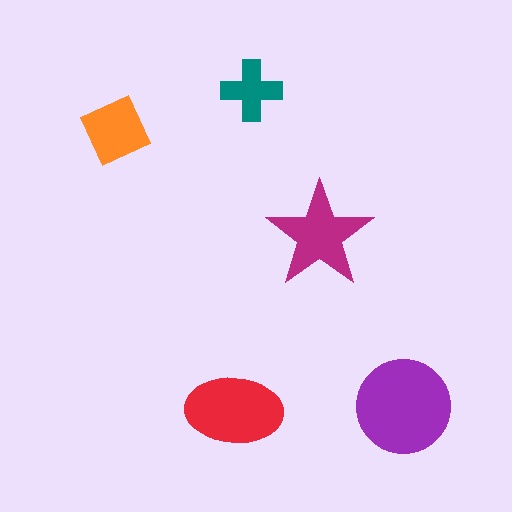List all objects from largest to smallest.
The purple circle, the red ellipse, the magenta star, the orange diamond, the teal cross.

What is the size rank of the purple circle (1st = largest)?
1st.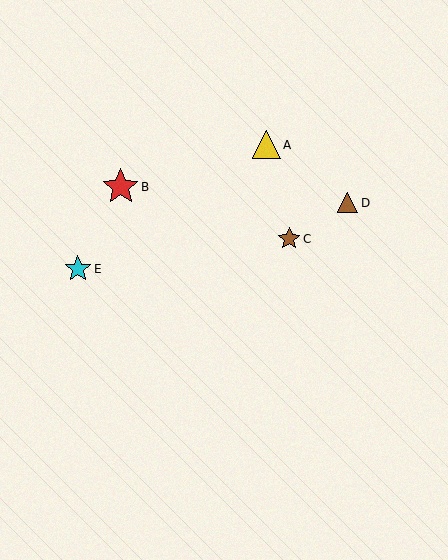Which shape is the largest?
The red star (labeled B) is the largest.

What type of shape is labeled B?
Shape B is a red star.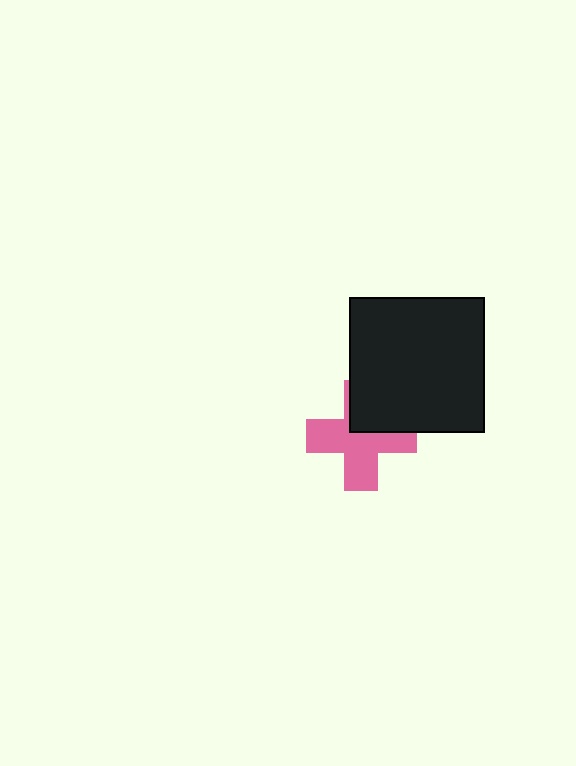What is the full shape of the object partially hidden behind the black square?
The partially hidden object is a pink cross.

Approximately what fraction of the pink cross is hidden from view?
Roughly 32% of the pink cross is hidden behind the black square.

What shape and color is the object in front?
The object in front is a black square.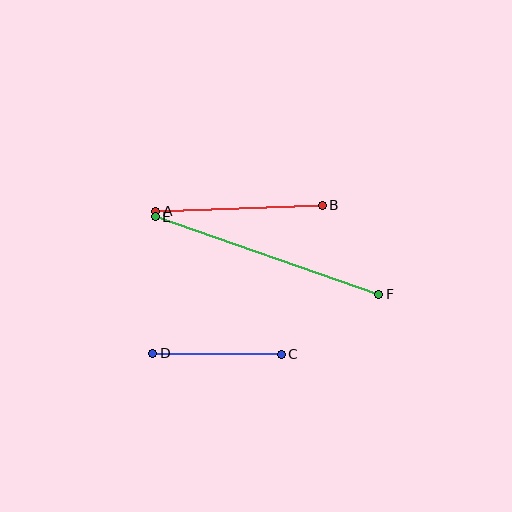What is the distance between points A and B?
The distance is approximately 167 pixels.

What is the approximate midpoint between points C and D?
The midpoint is at approximately (217, 354) pixels.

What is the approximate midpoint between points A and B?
The midpoint is at approximately (239, 208) pixels.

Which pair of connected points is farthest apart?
Points E and F are farthest apart.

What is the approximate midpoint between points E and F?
The midpoint is at approximately (267, 256) pixels.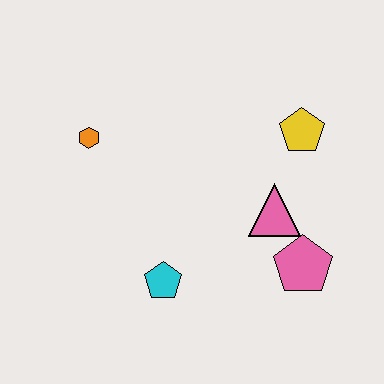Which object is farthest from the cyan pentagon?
The yellow pentagon is farthest from the cyan pentagon.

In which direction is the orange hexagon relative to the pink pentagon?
The orange hexagon is to the left of the pink pentagon.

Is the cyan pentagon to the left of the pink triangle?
Yes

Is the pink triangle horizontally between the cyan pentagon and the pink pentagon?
Yes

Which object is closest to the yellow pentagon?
The pink triangle is closest to the yellow pentagon.